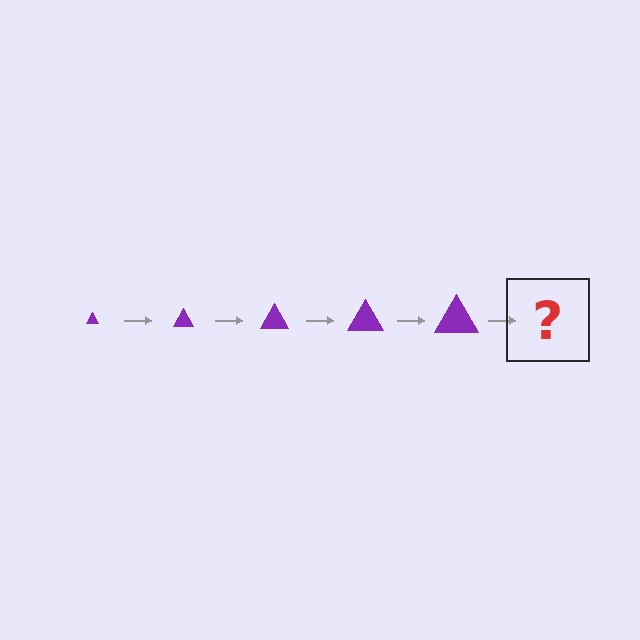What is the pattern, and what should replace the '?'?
The pattern is that the triangle gets progressively larger each step. The '?' should be a purple triangle, larger than the previous one.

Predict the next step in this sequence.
The next step is a purple triangle, larger than the previous one.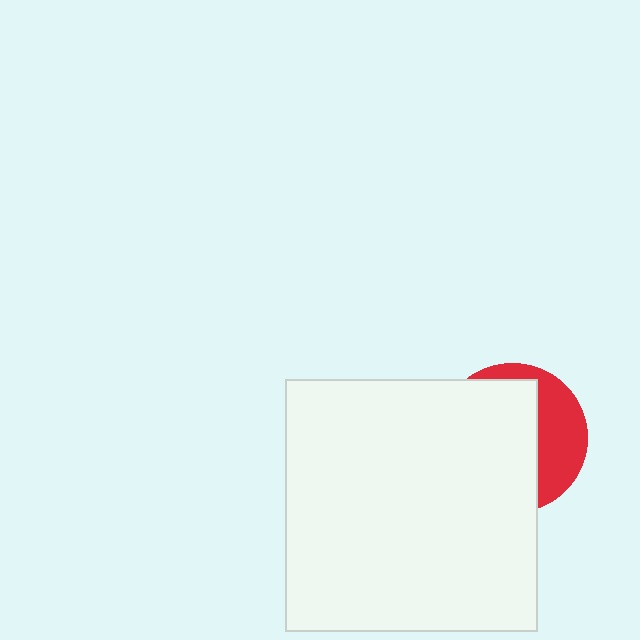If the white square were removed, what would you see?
You would see the complete red circle.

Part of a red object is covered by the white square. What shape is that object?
It is a circle.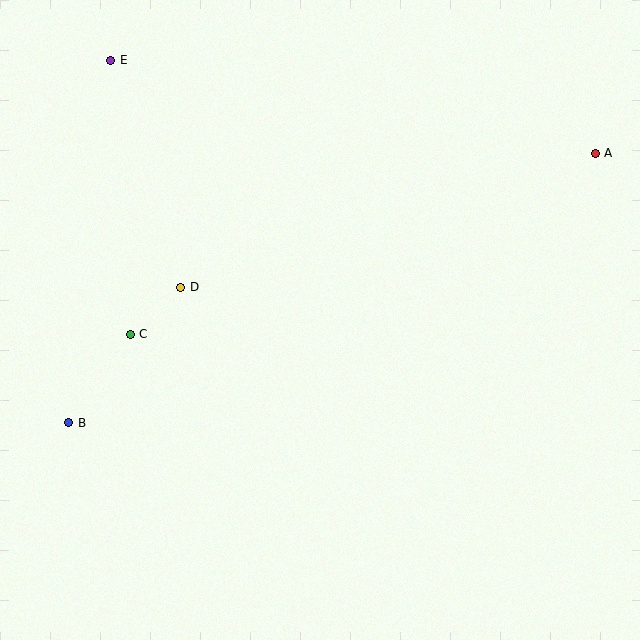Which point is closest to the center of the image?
Point D at (181, 287) is closest to the center.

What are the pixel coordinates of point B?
Point B is at (69, 423).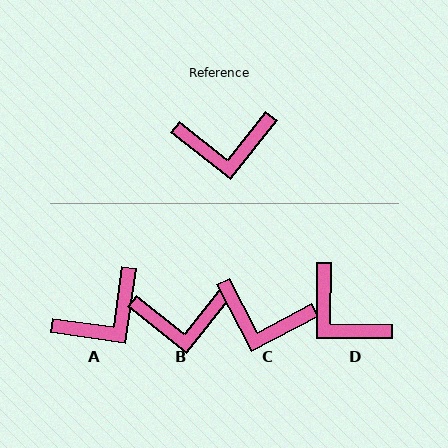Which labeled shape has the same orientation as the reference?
B.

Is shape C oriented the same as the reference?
No, it is off by about 24 degrees.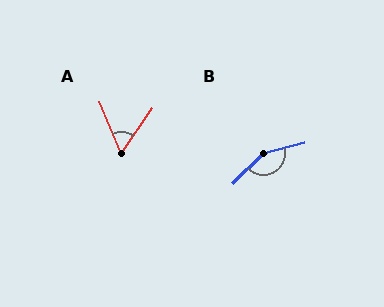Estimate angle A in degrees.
Approximately 57 degrees.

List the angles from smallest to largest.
A (57°), B (150°).